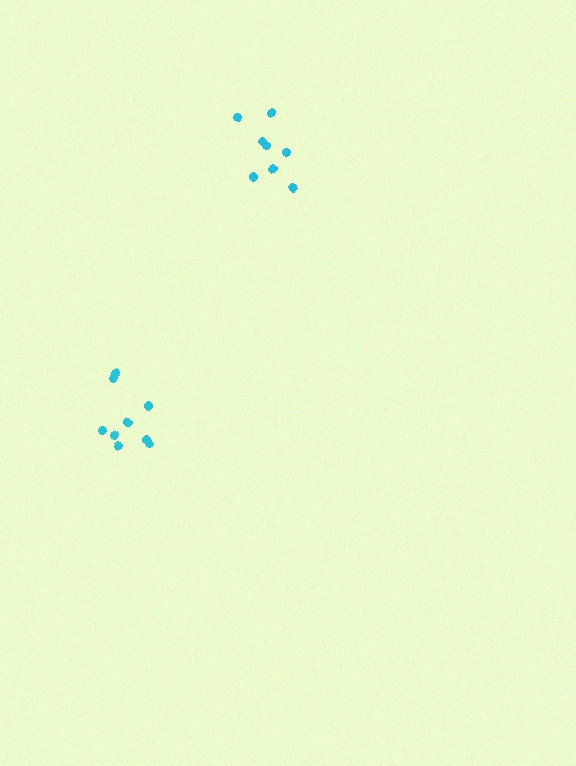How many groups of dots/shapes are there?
There are 2 groups.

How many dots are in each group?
Group 1: 9 dots, Group 2: 8 dots (17 total).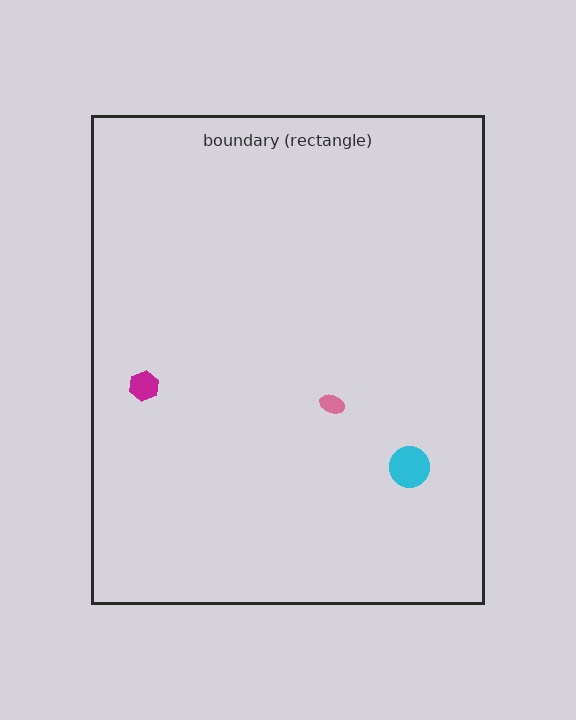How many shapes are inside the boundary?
3 inside, 0 outside.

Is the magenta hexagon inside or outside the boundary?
Inside.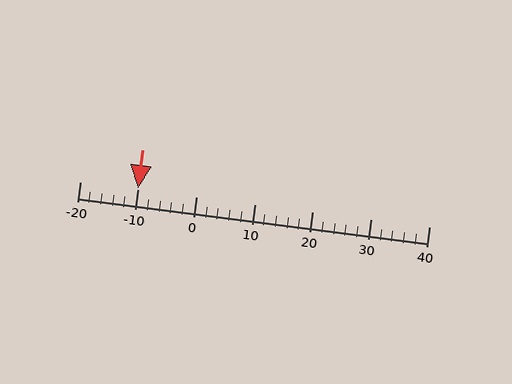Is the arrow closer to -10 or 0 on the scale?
The arrow is closer to -10.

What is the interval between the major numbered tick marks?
The major tick marks are spaced 10 units apart.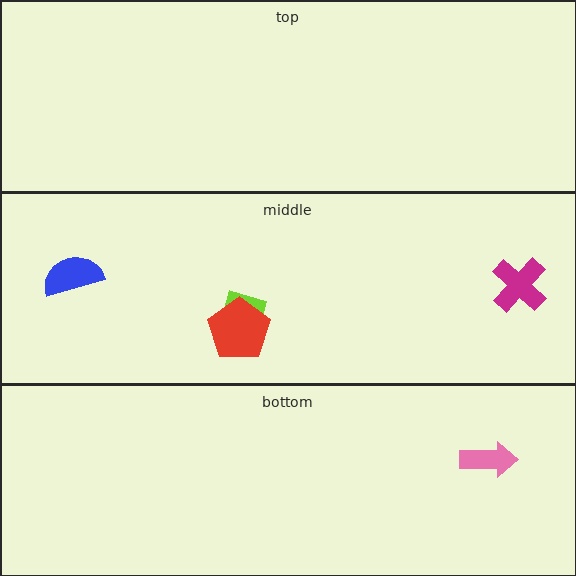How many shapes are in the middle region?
4.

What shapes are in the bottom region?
The pink arrow.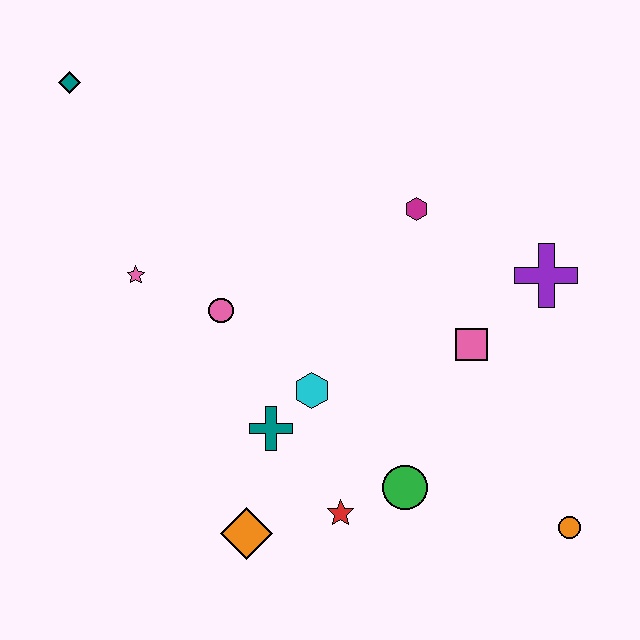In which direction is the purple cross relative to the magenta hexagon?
The purple cross is to the right of the magenta hexagon.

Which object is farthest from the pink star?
The orange circle is farthest from the pink star.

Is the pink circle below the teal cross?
No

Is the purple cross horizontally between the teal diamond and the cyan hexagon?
No